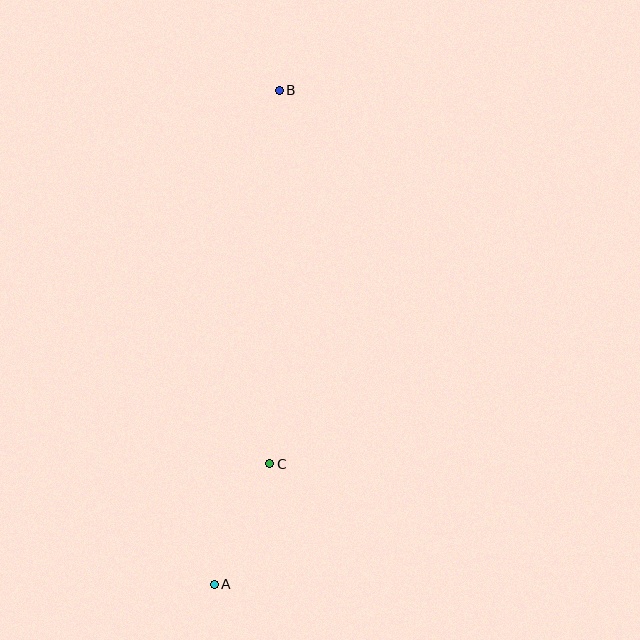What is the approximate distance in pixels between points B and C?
The distance between B and C is approximately 374 pixels.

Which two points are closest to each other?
Points A and C are closest to each other.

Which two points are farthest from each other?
Points A and B are farthest from each other.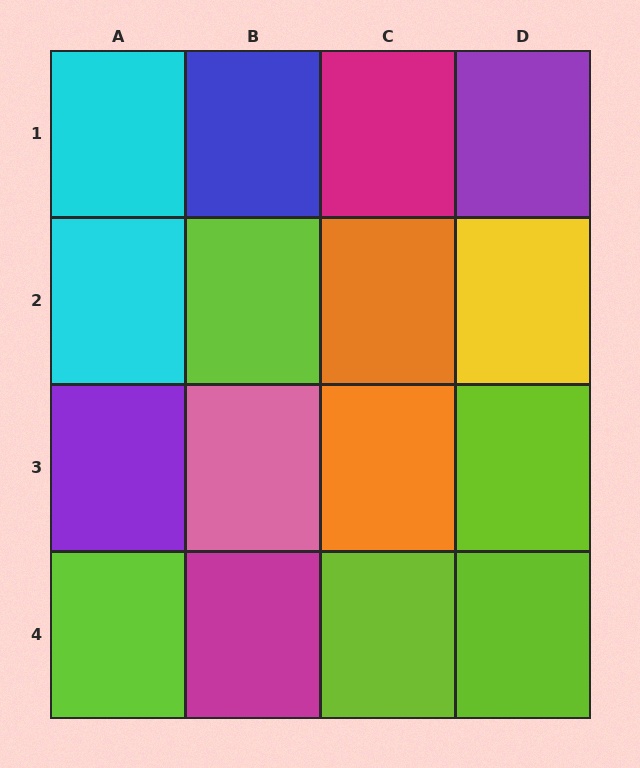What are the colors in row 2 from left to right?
Cyan, lime, orange, yellow.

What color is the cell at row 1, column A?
Cyan.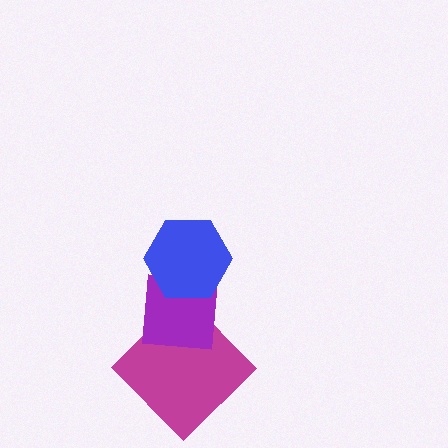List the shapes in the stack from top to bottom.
From top to bottom: the blue hexagon, the purple square, the magenta diamond.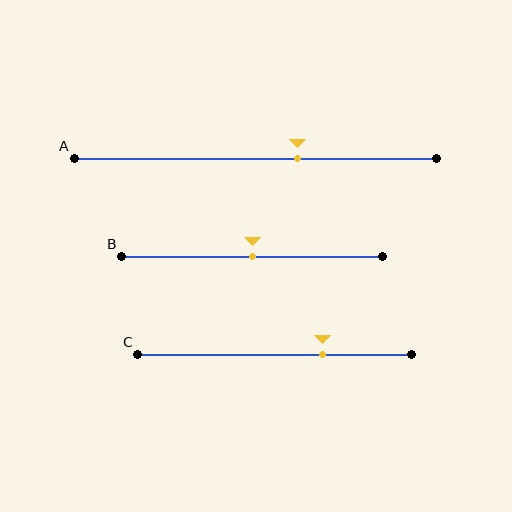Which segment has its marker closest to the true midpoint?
Segment B has its marker closest to the true midpoint.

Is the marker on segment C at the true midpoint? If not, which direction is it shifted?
No, the marker on segment C is shifted to the right by about 18% of the segment length.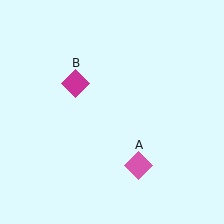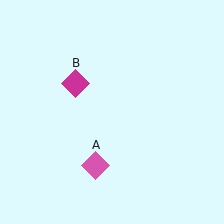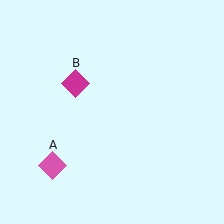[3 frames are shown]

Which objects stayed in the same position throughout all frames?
Magenta diamond (object B) remained stationary.